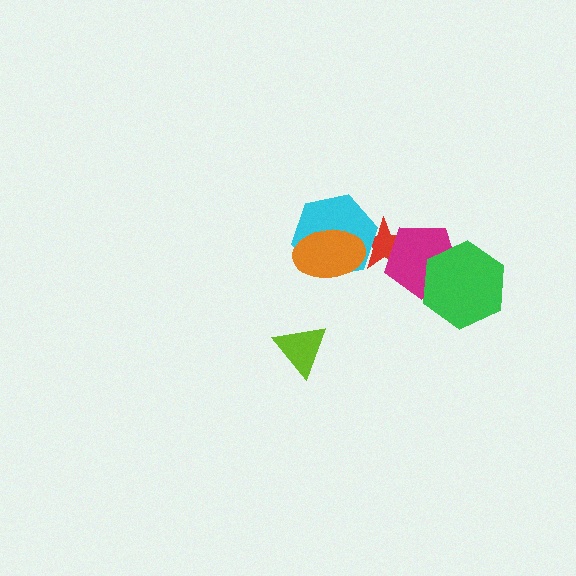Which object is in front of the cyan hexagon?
The orange ellipse is in front of the cyan hexagon.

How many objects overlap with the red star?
3 objects overlap with the red star.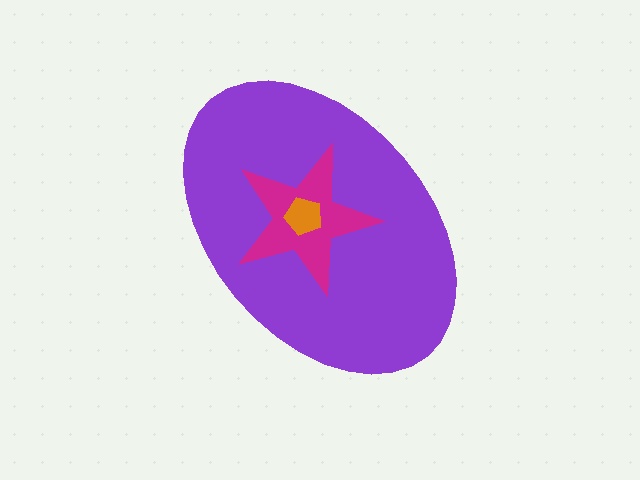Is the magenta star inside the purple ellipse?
Yes.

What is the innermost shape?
The orange pentagon.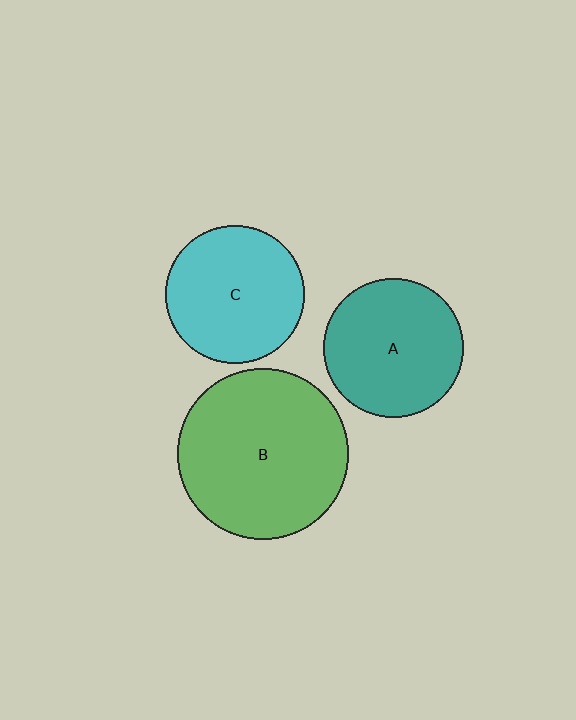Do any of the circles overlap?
No, none of the circles overlap.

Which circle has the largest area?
Circle B (green).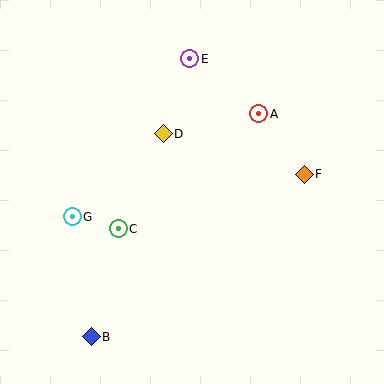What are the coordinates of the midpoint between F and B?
The midpoint between F and B is at (198, 255).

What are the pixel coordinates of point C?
Point C is at (118, 229).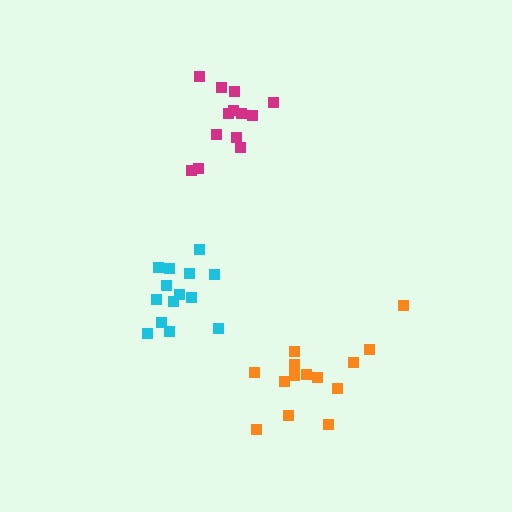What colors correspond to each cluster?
The clusters are colored: magenta, orange, cyan.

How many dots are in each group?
Group 1: 13 dots, Group 2: 14 dots, Group 3: 14 dots (41 total).